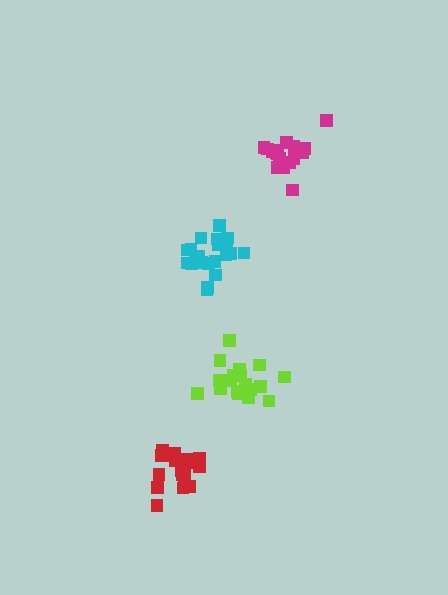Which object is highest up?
The magenta cluster is topmost.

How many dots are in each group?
Group 1: 17 dots, Group 2: 21 dots, Group 3: 19 dots, Group 4: 20 dots (77 total).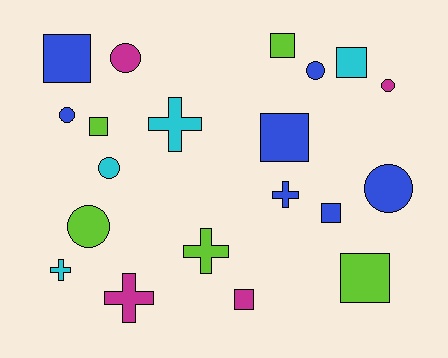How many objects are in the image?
There are 20 objects.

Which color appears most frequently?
Blue, with 7 objects.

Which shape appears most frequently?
Square, with 8 objects.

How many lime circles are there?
There is 1 lime circle.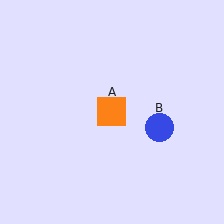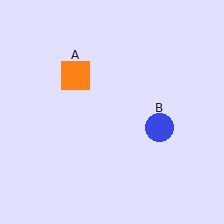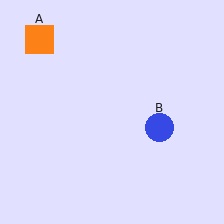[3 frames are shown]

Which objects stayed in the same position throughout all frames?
Blue circle (object B) remained stationary.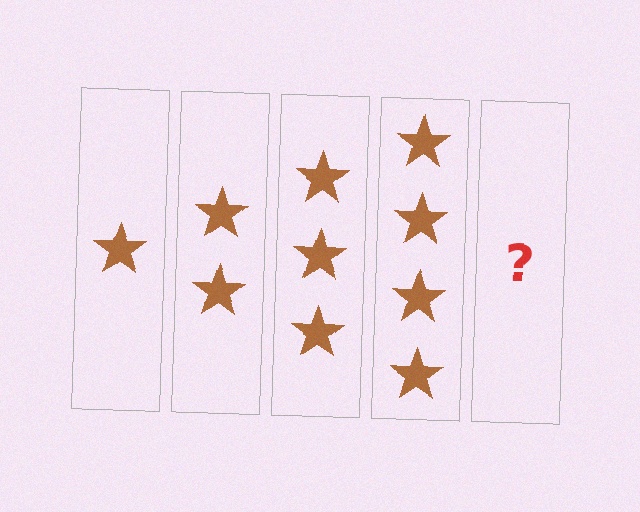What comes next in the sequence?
The next element should be 5 stars.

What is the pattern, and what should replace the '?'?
The pattern is that each step adds one more star. The '?' should be 5 stars.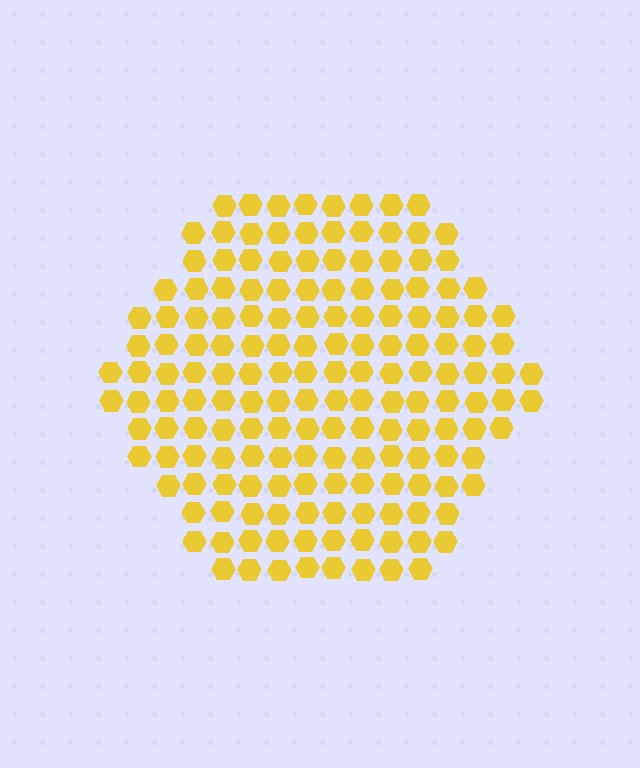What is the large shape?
The large shape is a hexagon.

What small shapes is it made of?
It is made of small hexagons.